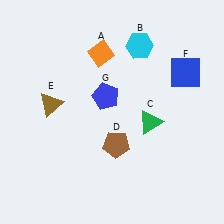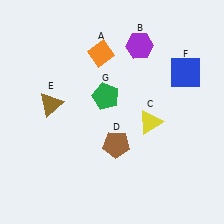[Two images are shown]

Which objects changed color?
B changed from cyan to purple. C changed from green to yellow. G changed from blue to green.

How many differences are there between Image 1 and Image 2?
There are 3 differences between the two images.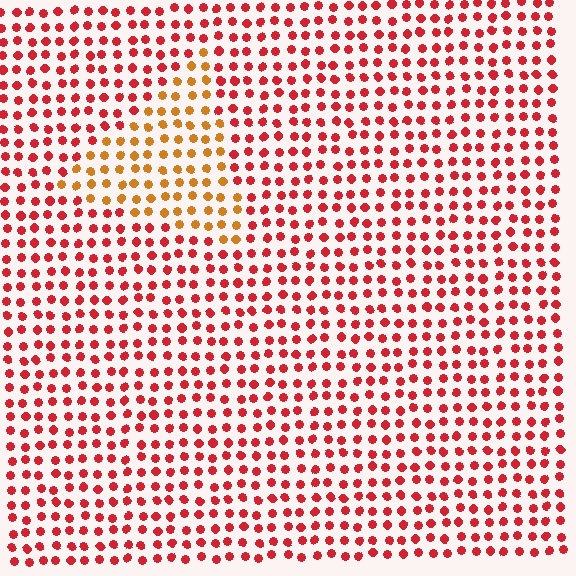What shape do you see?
I see a triangle.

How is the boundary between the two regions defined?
The boundary is defined purely by a slight shift in hue (about 38 degrees). Spacing, size, and orientation are identical on both sides.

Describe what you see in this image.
The image is filled with small red elements in a uniform arrangement. A triangle-shaped region is visible where the elements are tinted to a slightly different hue, forming a subtle color boundary.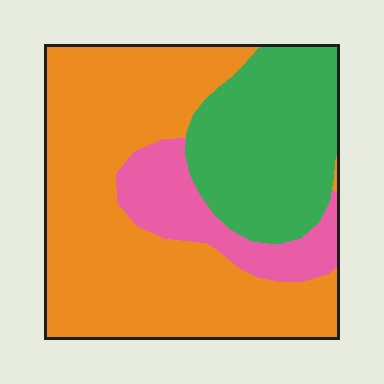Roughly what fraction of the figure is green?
Green covers around 30% of the figure.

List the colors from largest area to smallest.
From largest to smallest: orange, green, pink.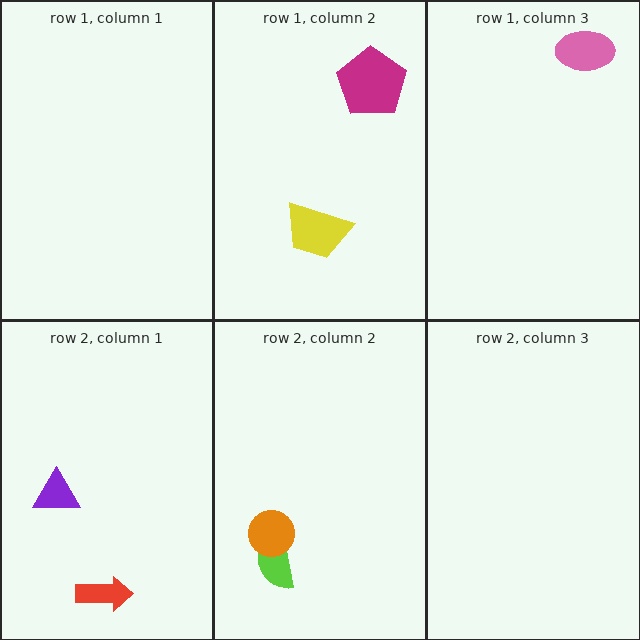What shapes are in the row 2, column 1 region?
The red arrow, the purple triangle.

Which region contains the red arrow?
The row 2, column 1 region.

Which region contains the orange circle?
The row 2, column 2 region.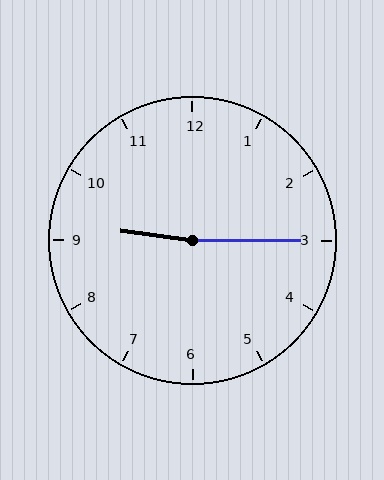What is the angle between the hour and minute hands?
Approximately 172 degrees.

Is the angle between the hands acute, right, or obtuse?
It is obtuse.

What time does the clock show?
9:15.